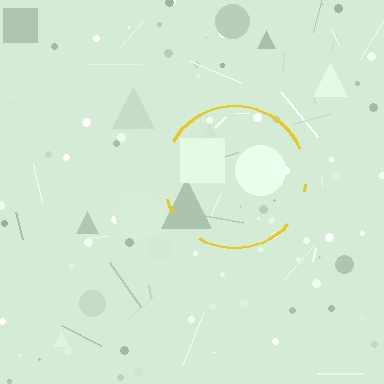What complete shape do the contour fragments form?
The contour fragments form a circle.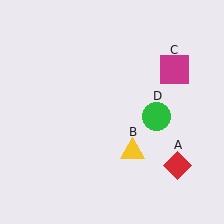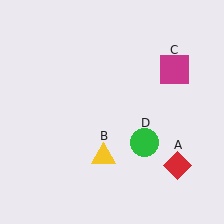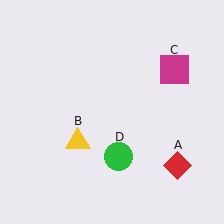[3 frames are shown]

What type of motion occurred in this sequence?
The yellow triangle (object B), green circle (object D) rotated clockwise around the center of the scene.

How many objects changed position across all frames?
2 objects changed position: yellow triangle (object B), green circle (object D).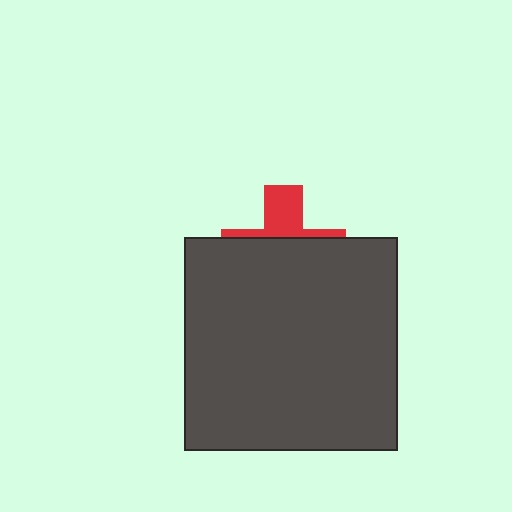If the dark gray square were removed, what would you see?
You would see the complete red cross.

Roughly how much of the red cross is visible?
A small part of it is visible (roughly 33%).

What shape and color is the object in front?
The object in front is a dark gray square.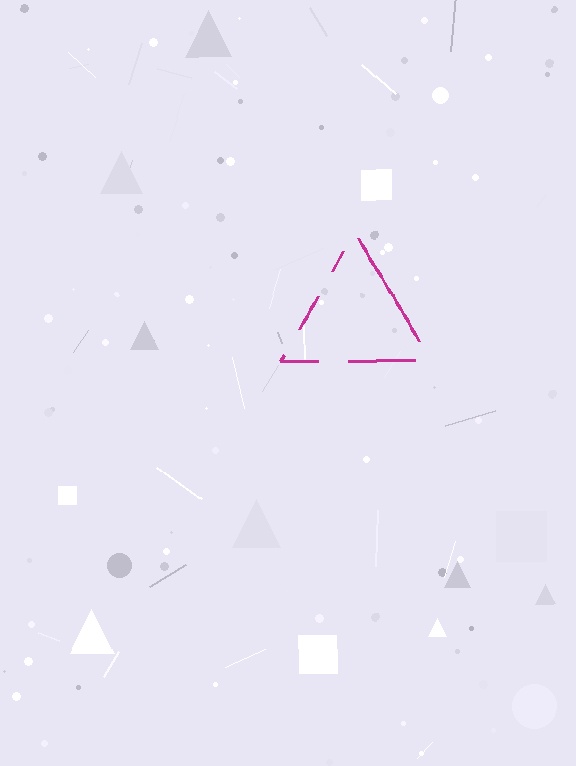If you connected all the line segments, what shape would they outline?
They would outline a triangle.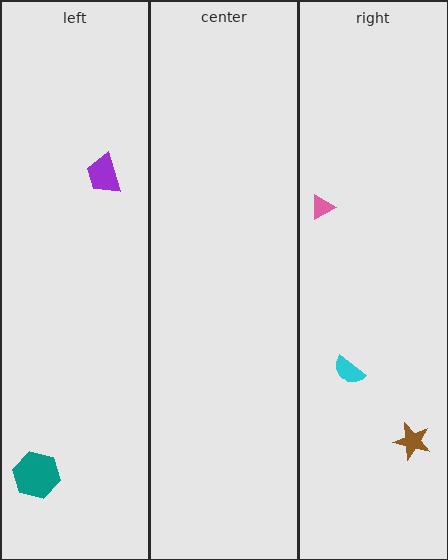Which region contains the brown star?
The right region.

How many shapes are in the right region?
3.